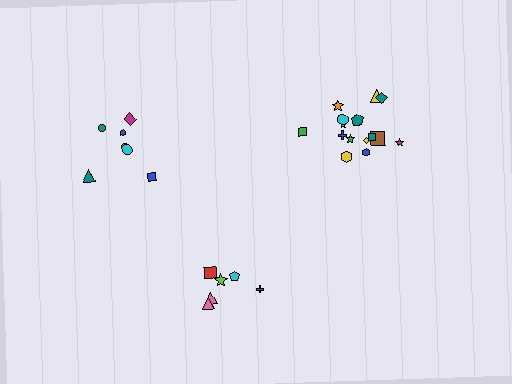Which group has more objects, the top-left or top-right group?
The top-right group.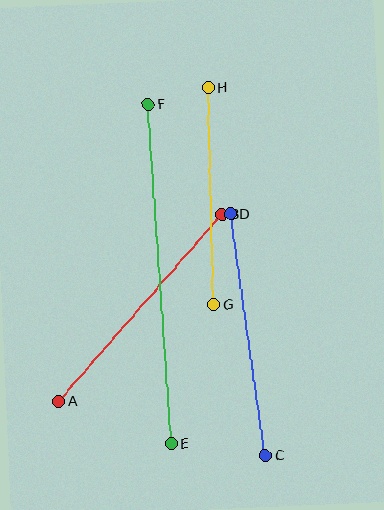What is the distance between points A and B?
The distance is approximately 247 pixels.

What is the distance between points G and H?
The distance is approximately 217 pixels.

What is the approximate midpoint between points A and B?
The midpoint is at approximately (140, 308) pixels.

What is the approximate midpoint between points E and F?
The midpoint is at approximately (160, 274) pixels.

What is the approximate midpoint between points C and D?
The midpoint is at approximately (248, 335) pixels.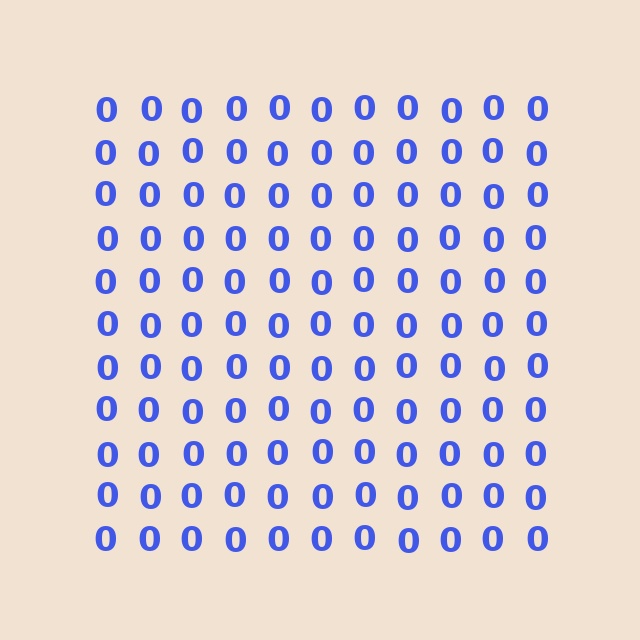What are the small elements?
The small elements are digit 0's.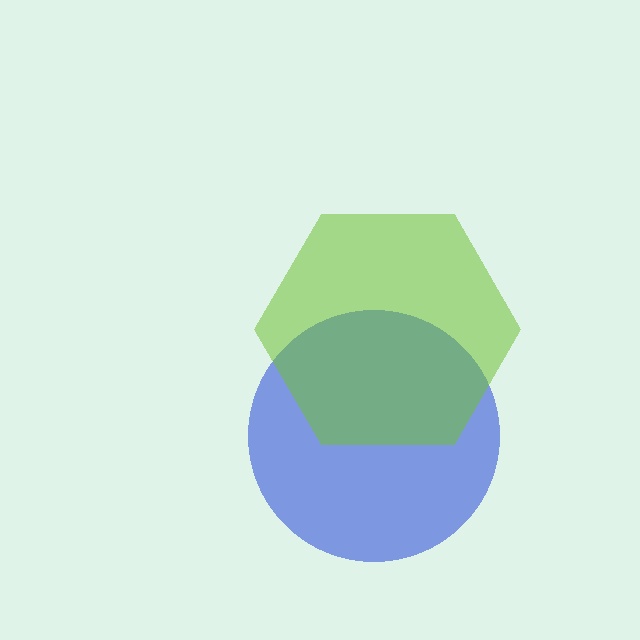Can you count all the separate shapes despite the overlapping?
Yes, there are 2 separate shapes.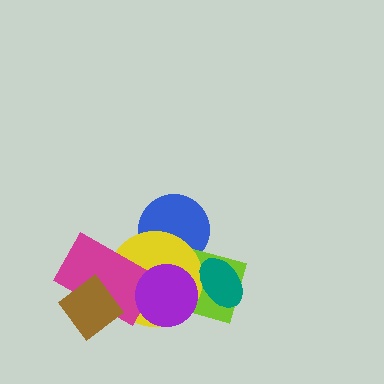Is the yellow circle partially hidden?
Yes, it is partially covered by another shape.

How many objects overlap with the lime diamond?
4 objects overlap with the lime diamond.